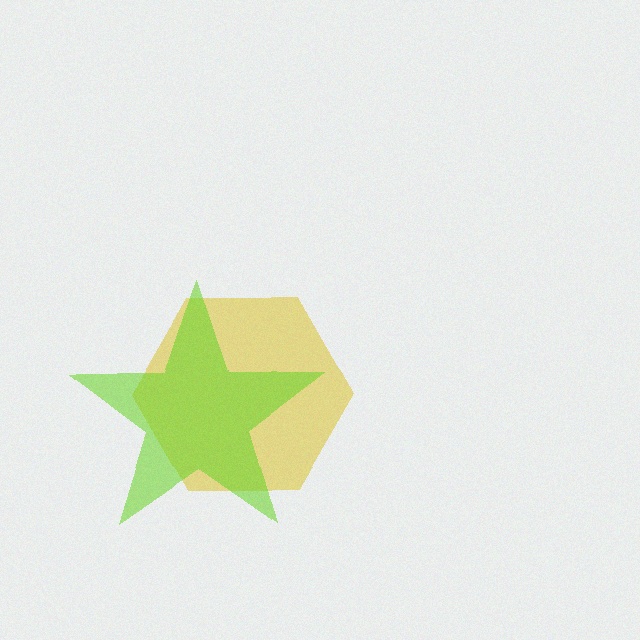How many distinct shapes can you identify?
There are 2 distinct shapes: a yellow hexagon, a lime star.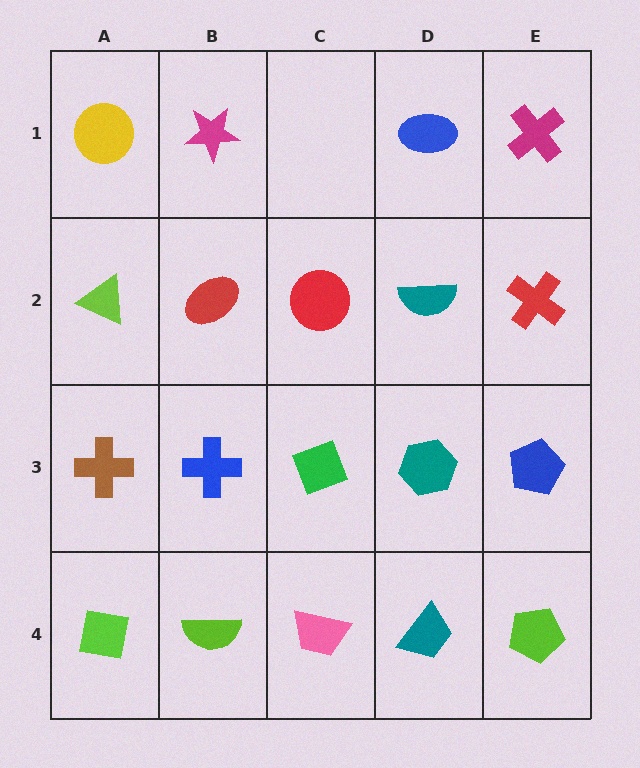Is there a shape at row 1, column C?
No, that cell is empty.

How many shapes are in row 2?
5 shapes.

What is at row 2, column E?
A red cross.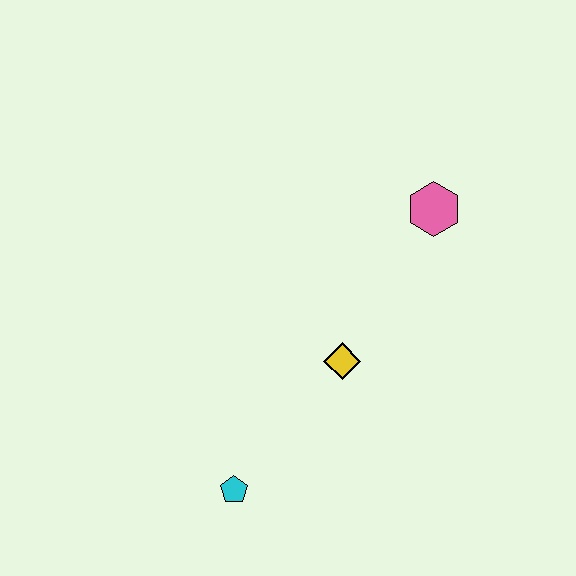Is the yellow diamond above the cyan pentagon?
Yes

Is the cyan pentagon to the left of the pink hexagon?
Yes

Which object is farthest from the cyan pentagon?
The pink hexagon is farthest from the cyan pentagon.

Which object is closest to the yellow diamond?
The cyan pentagon is closest to the yellow diamond.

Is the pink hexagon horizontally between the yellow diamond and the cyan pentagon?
No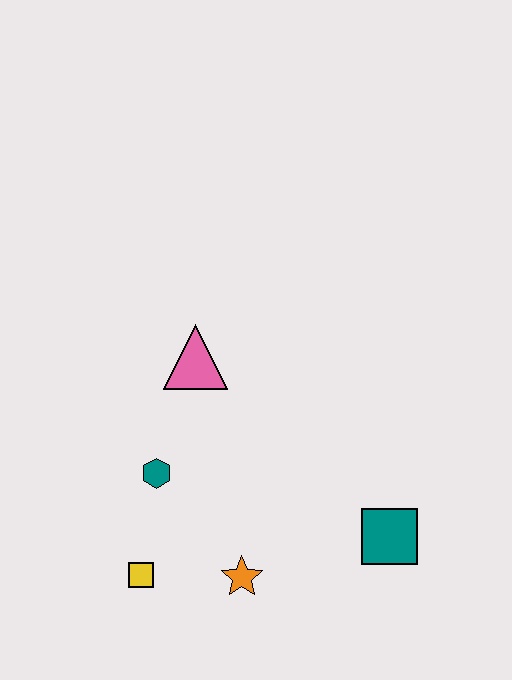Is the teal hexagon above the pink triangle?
No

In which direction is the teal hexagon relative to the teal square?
The teal hexagon is to the left of the teal square.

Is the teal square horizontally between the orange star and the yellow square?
No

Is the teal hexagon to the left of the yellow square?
No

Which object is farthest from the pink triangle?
The teal square is farthest from the pink triangle.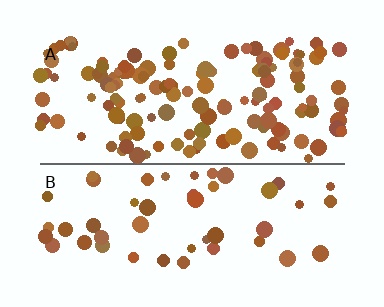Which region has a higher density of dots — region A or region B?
A (the top).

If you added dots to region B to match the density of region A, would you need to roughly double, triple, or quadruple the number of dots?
Approximately triple.